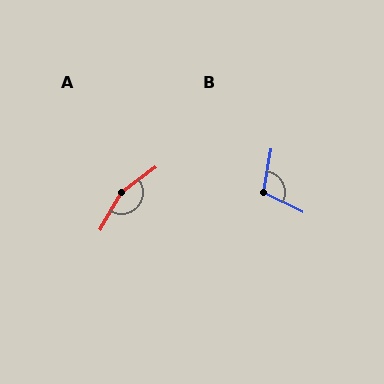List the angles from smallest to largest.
B (106°), A (157°).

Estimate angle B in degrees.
Approximately 106 degrees.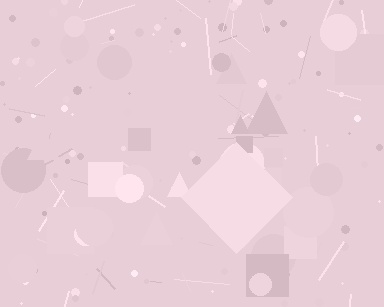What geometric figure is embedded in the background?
A diamond is embedded in the background.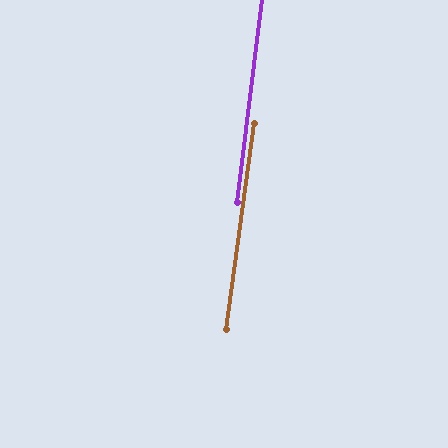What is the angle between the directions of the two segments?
Approximately 1 degree.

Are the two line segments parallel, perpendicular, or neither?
Parallel — their directions differ by only 0.7°.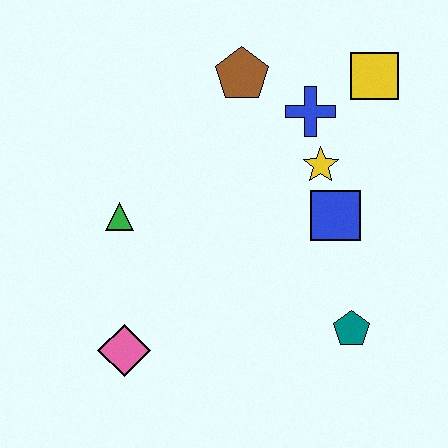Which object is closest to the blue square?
The yellow star is closest to the blue square.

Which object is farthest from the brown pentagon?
The pink diamond is farthest from the brown pentagon.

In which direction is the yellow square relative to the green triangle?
The yellow square is to the right of the green triangle.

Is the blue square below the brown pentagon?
Yes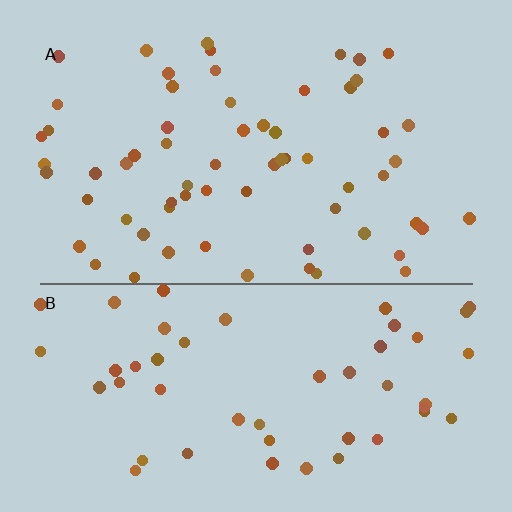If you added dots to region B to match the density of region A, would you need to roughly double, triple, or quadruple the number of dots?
Approximately double.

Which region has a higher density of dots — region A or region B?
A (the top).